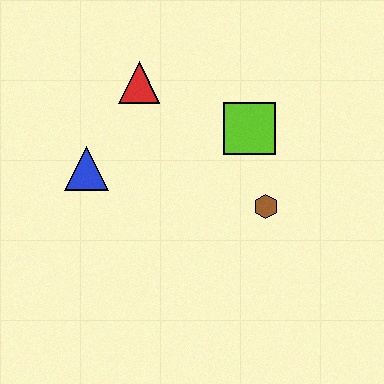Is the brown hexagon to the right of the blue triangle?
Yes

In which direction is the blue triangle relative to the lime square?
The blue triangle is to the left of the lime square.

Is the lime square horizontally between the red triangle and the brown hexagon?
Yes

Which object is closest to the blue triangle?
The red triangle is closest to the blue triangle.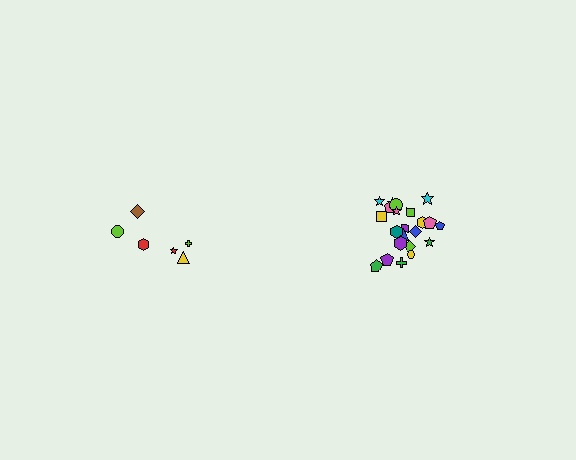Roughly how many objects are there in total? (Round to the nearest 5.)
Roughly 30 objects in total.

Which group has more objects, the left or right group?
The right group.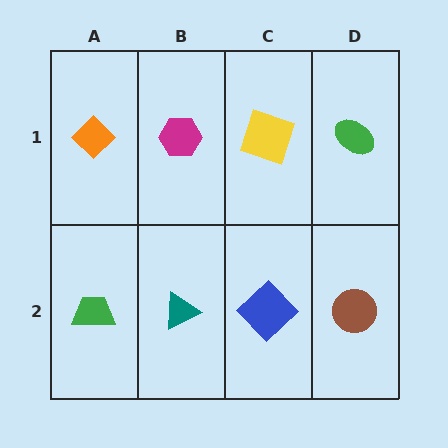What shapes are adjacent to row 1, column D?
A brown circle (row 2, column D), a yellow square (row 1, column C).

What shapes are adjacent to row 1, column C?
A blue diamond (row 2, column C), a magenta hexagon (row 1, column B), a green ellipse (row 1, column D).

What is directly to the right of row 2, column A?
A teal triangle.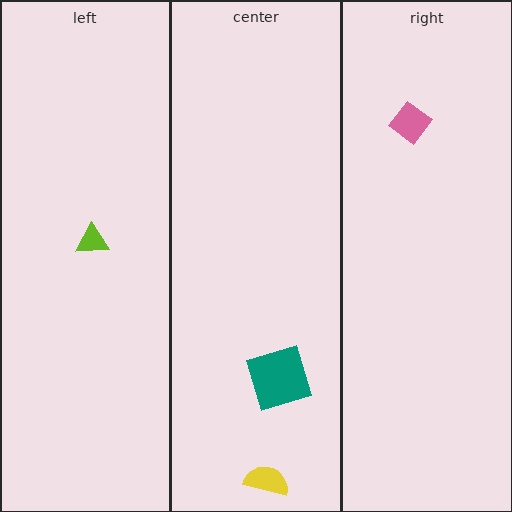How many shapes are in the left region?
1.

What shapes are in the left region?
The lime triangle.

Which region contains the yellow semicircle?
The center region.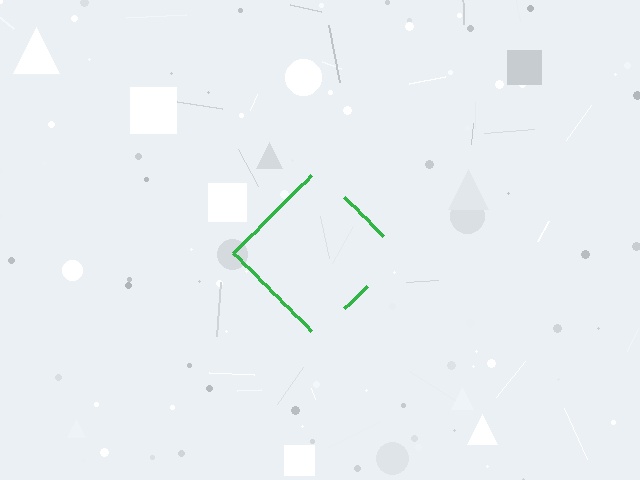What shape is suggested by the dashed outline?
The dashed outline suggests a diamond.